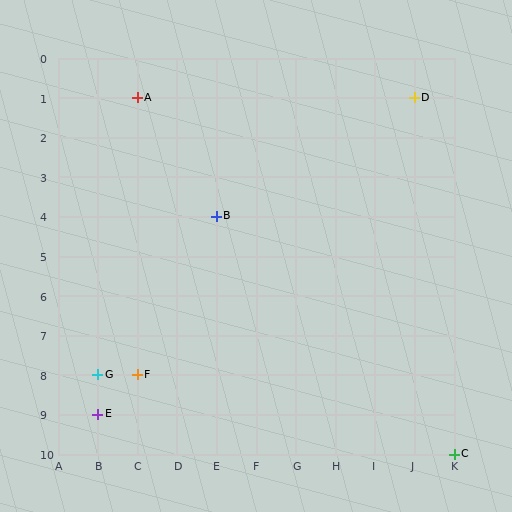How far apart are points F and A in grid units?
Points F and A are 7 rows apart.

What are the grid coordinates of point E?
Point E is at grid coordinates (B, 9).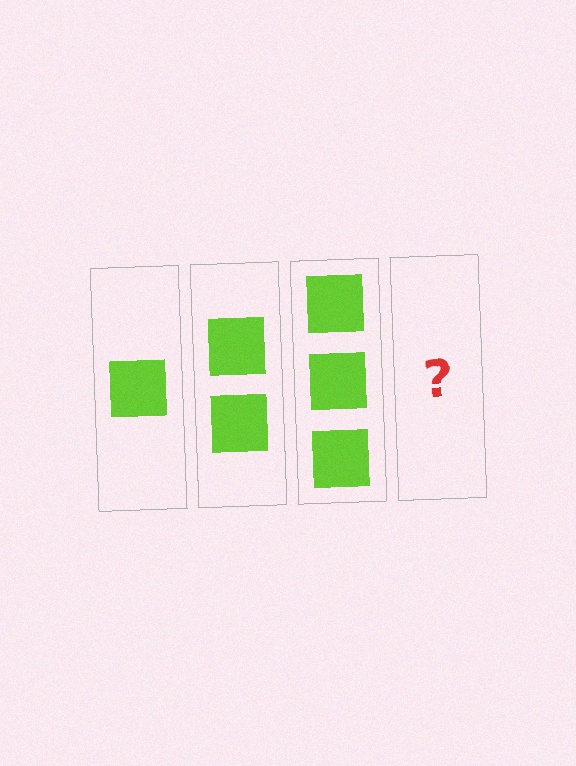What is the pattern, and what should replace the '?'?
The pattern is that each step adds one more square. The '?' should be 4 squares.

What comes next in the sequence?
The next element should be 4 squares.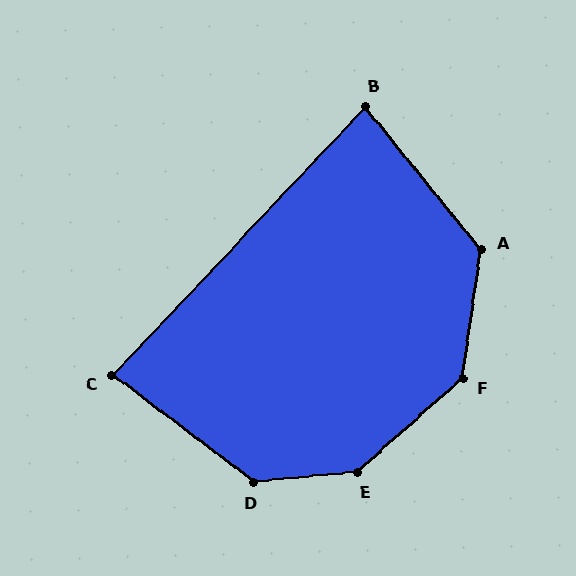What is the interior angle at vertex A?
Approximately 133 degrees (obtuse).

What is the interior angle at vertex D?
Approximately 138 degrees (obtuse).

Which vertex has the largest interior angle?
E, at approximately 144 degrees.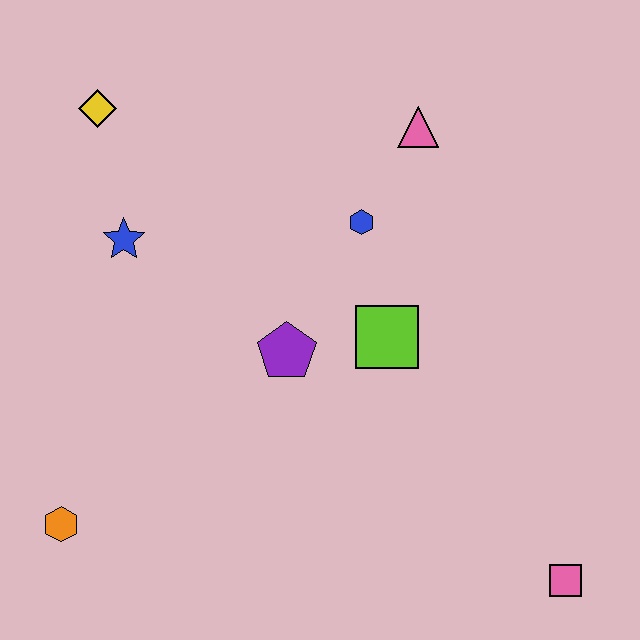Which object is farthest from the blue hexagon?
The orange hexagon is farthest from the blue hexagon.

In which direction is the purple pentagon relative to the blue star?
The purple pentagon is to the right of the blue star.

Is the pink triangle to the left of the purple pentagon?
No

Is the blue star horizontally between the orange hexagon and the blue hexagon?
Yes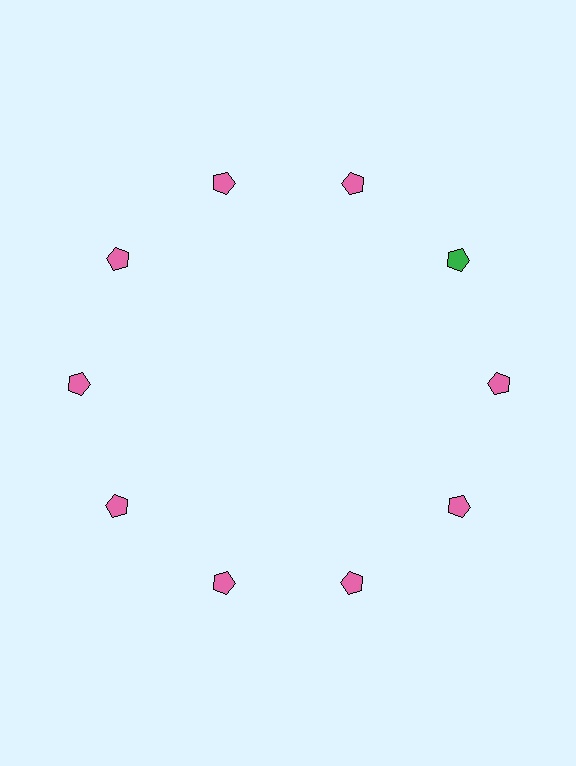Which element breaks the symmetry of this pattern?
The green pentagon at roughly the 2 o'clock position breaks the symmetry. All other shapes are pink pentagons.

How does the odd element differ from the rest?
It has a different color: green instead of pink.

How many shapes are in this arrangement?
There are 10 shapes arranged in a ring pattern.